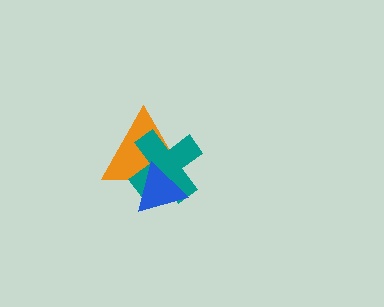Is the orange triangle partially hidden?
Yes, it is partially covered by another shape.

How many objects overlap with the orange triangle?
2 objects overlap with the orange triangle.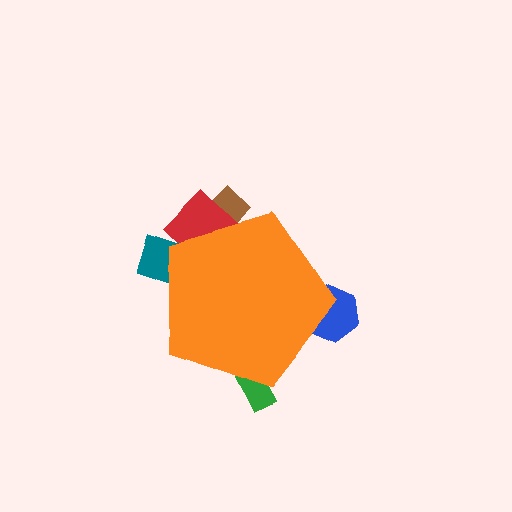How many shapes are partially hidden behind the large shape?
5 shapes are partially hidden.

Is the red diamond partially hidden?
Yes, the red diamond is partially hidden behind the orange pentagon.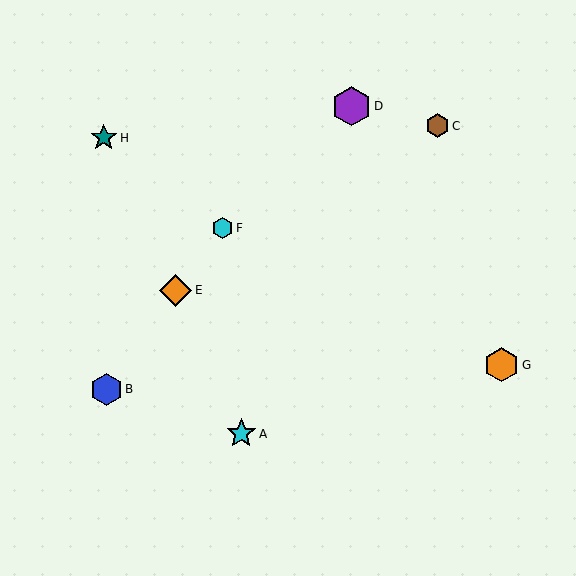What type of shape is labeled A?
Shape A is a cyan star.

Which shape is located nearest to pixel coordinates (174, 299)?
The orange diamond (labeled E) at (176, 290) is nearest to that location.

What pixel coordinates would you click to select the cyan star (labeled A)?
Click at (241, 434) to select the cyan star A.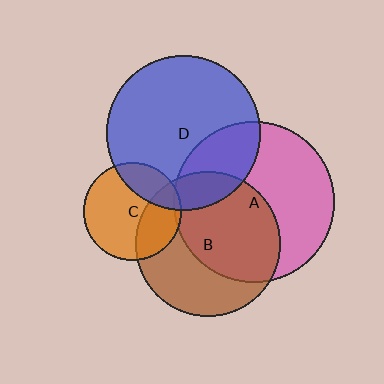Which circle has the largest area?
Circle A (pink).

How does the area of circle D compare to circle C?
Approximately 2.5 times.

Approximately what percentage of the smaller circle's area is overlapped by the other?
Approximately 30%.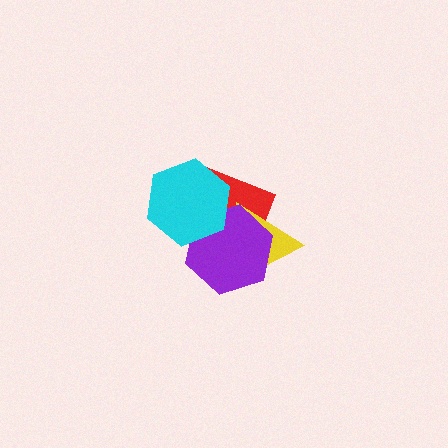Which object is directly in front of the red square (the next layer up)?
The yellow triangle is directly in front of the red square.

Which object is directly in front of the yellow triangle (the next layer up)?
The purple hexagon is directly in front of the yellow triangle.